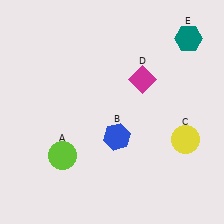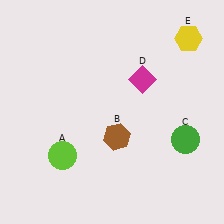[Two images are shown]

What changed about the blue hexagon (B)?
In Image 1, B is blue. In Image 2, it changed to brown.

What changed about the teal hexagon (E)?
In Image 1, E is teal. In Image 2, it changed to yellow.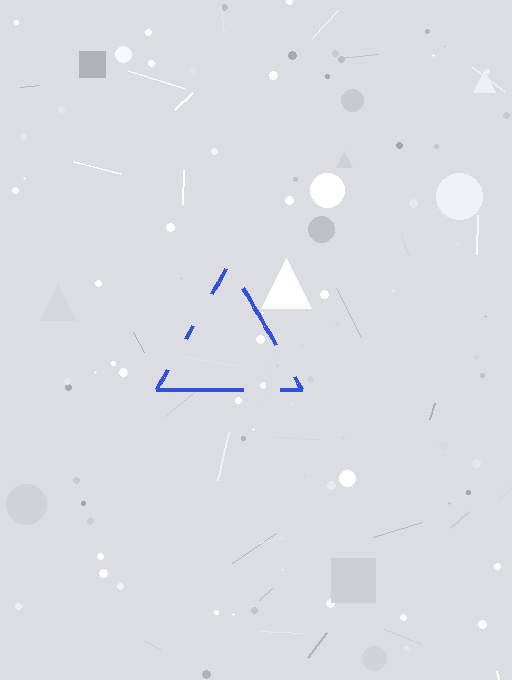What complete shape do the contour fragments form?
The contour fragments form a triangle.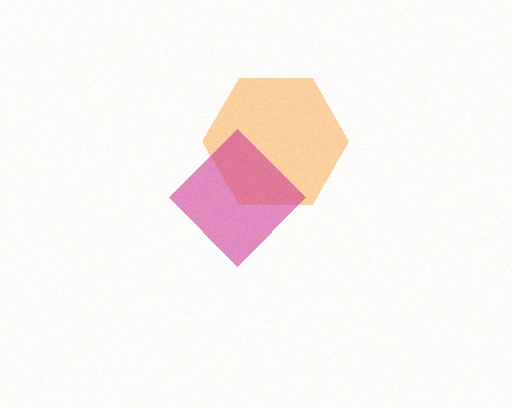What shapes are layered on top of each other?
The layered shapes are: an orange hexagon, a magenta diamond.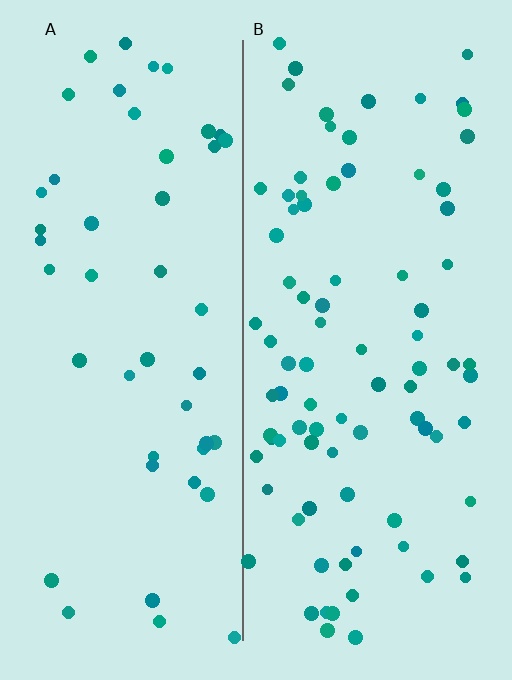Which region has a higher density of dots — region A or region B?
B (the right).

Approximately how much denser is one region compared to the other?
Approximately 1.8× — region B over region A.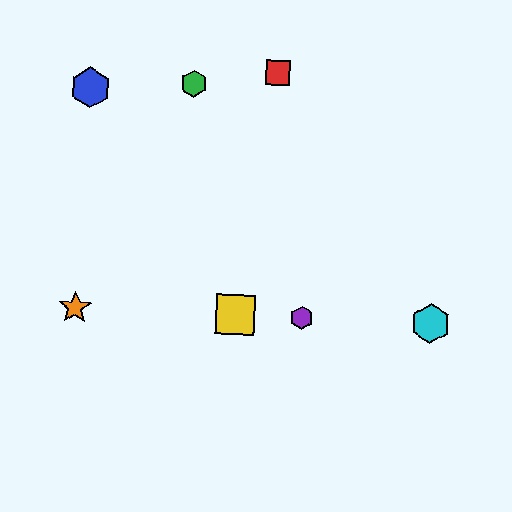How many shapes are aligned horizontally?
4 shapes (the yellow square, the purple hexagon, the orange star, the cyan hexagon) are aligned horizontally.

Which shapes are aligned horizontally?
The yellow square, the purple hexagon, the orange star, the cyan hexagon are aligned horizontally.